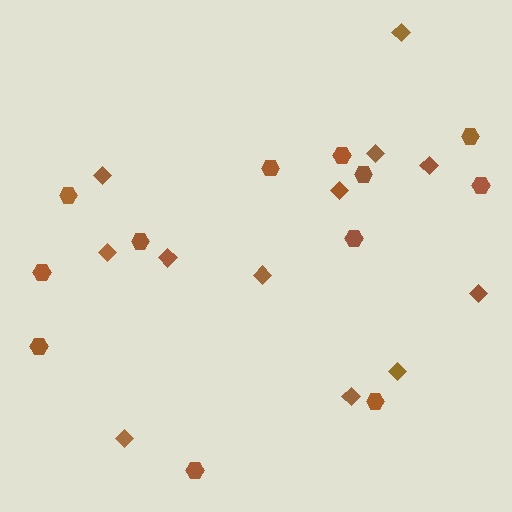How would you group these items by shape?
There are 2 groups: one group of diamonds (12) and one group of hexagons (12).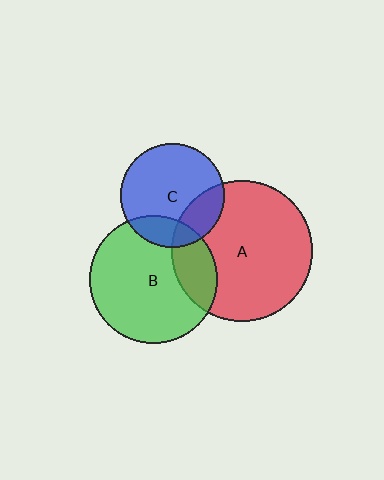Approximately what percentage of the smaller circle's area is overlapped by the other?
Approximately 20%.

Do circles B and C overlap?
Yes.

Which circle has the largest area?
Circle A (red).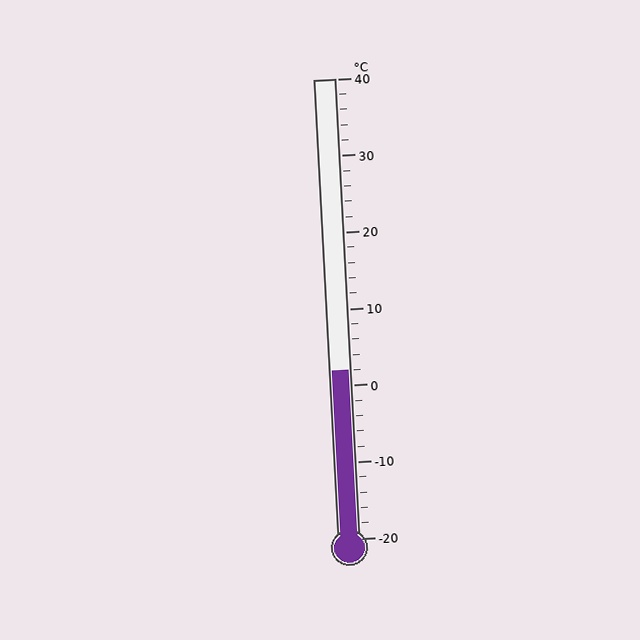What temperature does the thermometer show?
The thermometer shows approximately 2°C.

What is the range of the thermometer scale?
The thermometer scale ranges from -20°C to 40°C.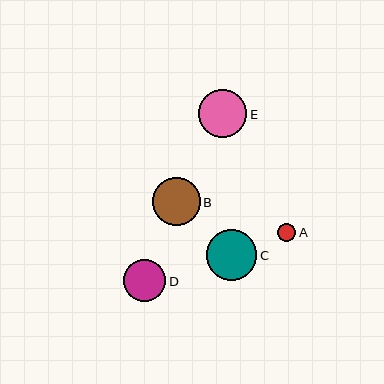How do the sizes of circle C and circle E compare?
Circle C and circle E are approximately the same size.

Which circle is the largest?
Circle C is the largest with a size of approximately 50 pixels.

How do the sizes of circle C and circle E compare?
Circle C and circle E are approximately the same size.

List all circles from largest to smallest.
From largest to smallest: C, B, E, D, A.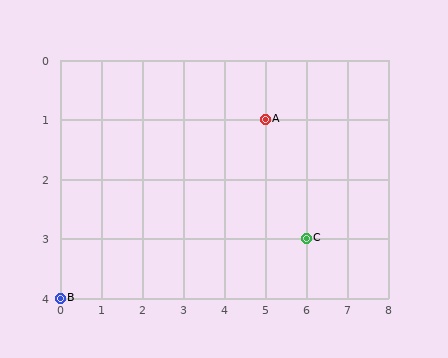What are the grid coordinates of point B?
Point B is at grid coordinates (0, 4).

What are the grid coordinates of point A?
Point A is at grid coordinates (5, 1).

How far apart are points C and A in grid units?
Points C and A are 1 column and 2 rows apart (about 2.2 grid units diagonally).